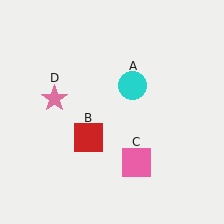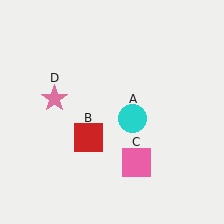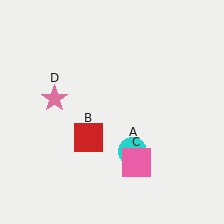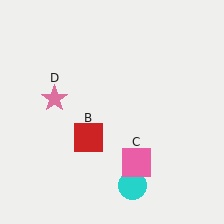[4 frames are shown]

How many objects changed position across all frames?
1 object changed position: cyan circle (object A).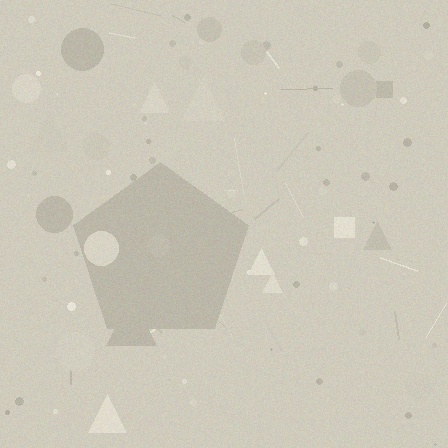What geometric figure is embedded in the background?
A pentagon is embedded in the background.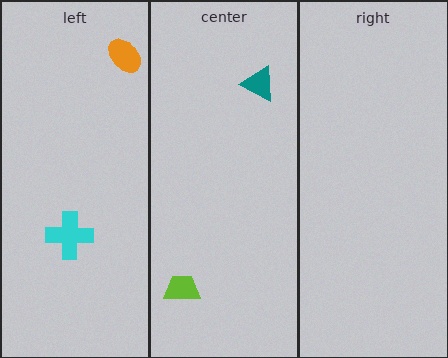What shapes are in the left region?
The cyan cross, the orange ellipse.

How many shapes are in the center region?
2.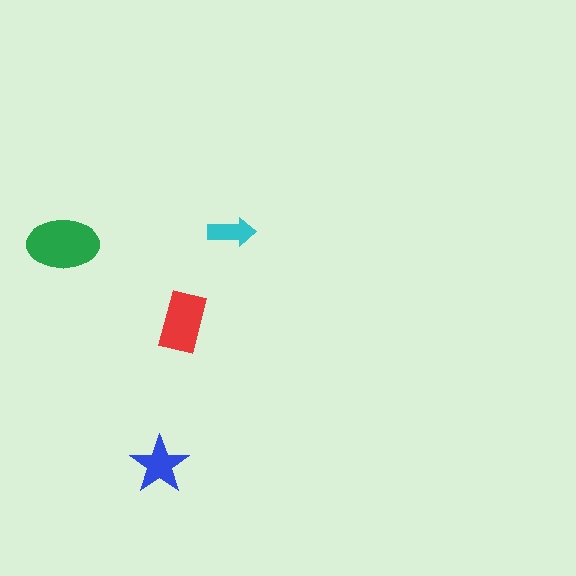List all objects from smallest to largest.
The cyan arrow, the blue star, the red rectangle, the green ellipse.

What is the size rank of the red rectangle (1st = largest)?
2nd.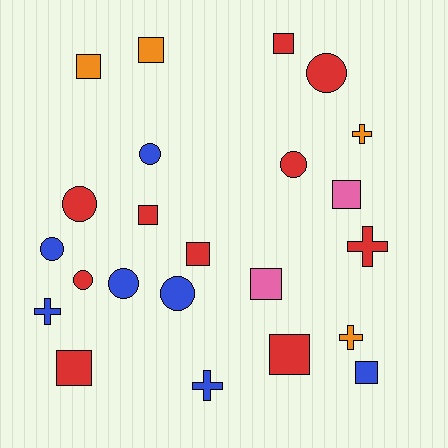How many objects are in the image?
There are 23 objects.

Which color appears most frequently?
Red, with 10 objects.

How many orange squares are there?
There are 2 orange squares.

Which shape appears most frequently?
Square, with 10 objects.